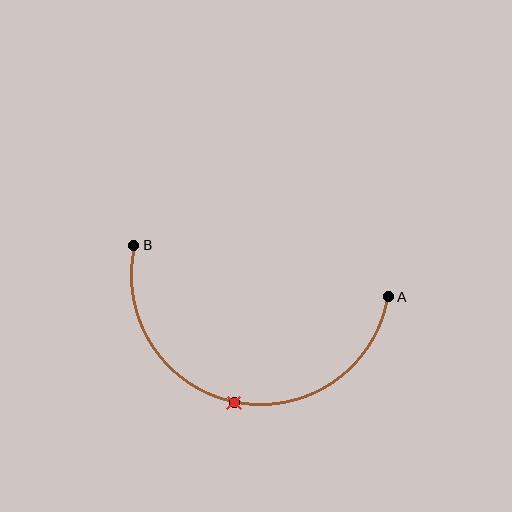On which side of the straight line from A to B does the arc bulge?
The arc bulges below the straight line connecting A and B.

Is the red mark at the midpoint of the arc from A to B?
Yes. The red mark lies on the arc at equal arc-length from both A and B — it is the arc midpoint.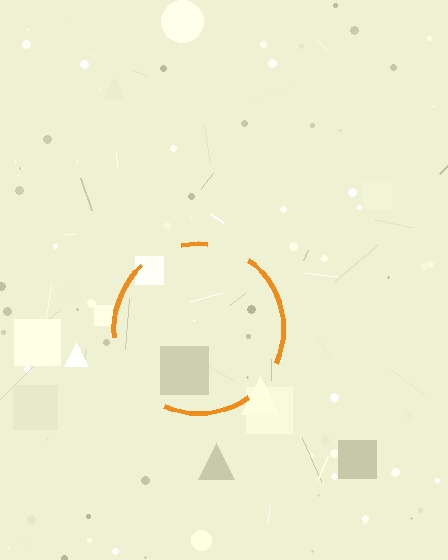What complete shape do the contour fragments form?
The contour fragments form a circle.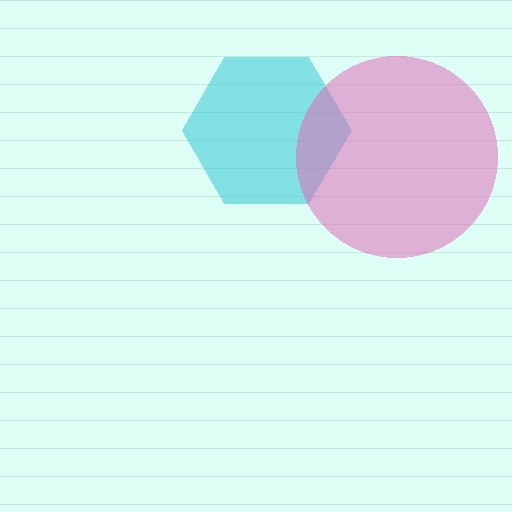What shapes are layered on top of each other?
The layered shapes are: a cyan hexagon, a pink circle.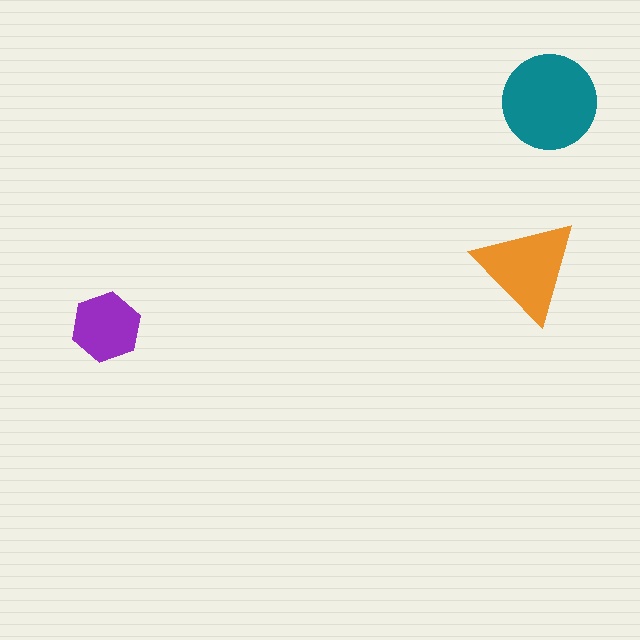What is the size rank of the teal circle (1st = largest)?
1st.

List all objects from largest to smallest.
The teal circle, the orange triangle, the purple hexagon.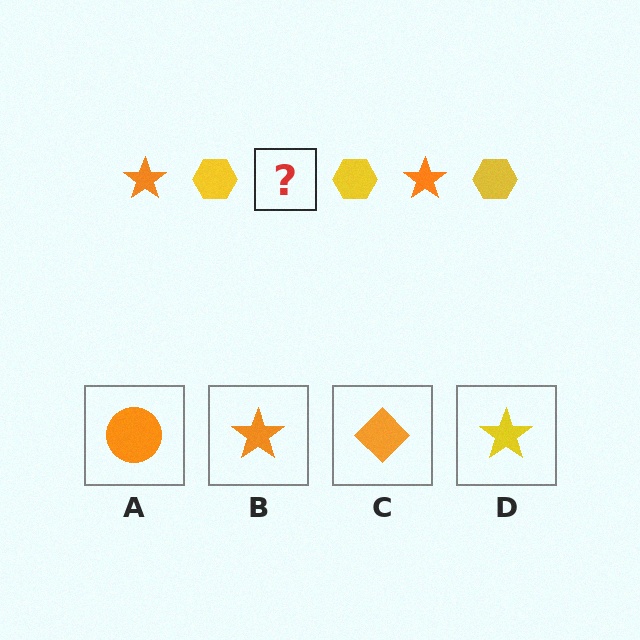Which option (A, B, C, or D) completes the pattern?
B.